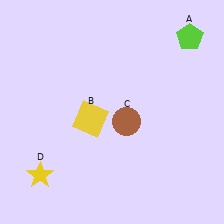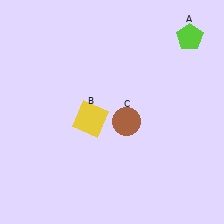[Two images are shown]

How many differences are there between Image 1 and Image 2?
There is 1 difference between the two images.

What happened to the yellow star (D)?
The yellow star (D) was removed in Image 2. It was in the bottom-left area of Image 1.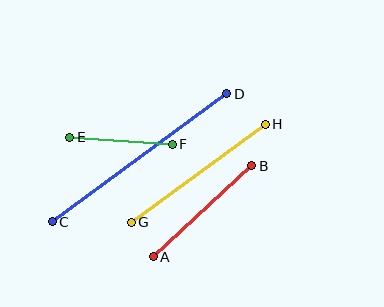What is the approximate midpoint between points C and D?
The midpoint is at approximately (140, 158) pixels.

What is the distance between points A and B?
The distance is approximately 134 pixels.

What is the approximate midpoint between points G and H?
The midpoint is at approximately (198, 173) pixels.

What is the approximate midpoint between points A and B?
The midpoint is at approximately (203, 211) pixels.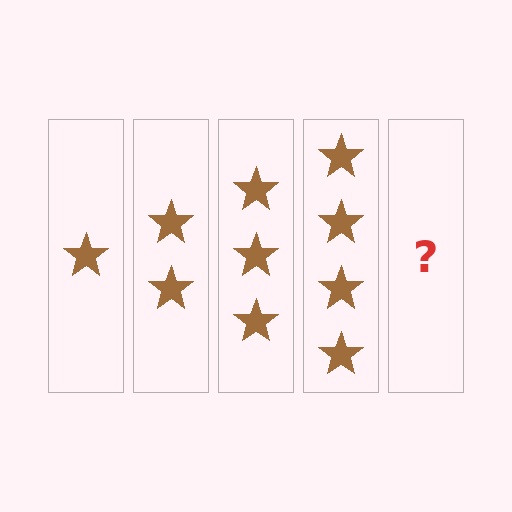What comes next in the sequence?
The next element should be 5 stars.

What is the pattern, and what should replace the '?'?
The pattern is that each step adds one more star. The '?' should be 5 stars.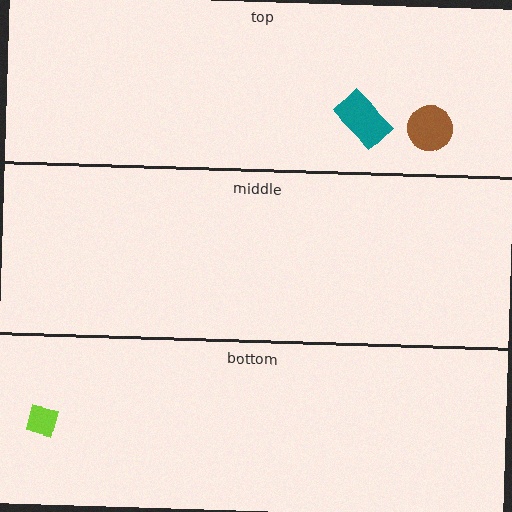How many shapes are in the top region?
2.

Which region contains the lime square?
The bottom region.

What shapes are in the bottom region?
The lime square.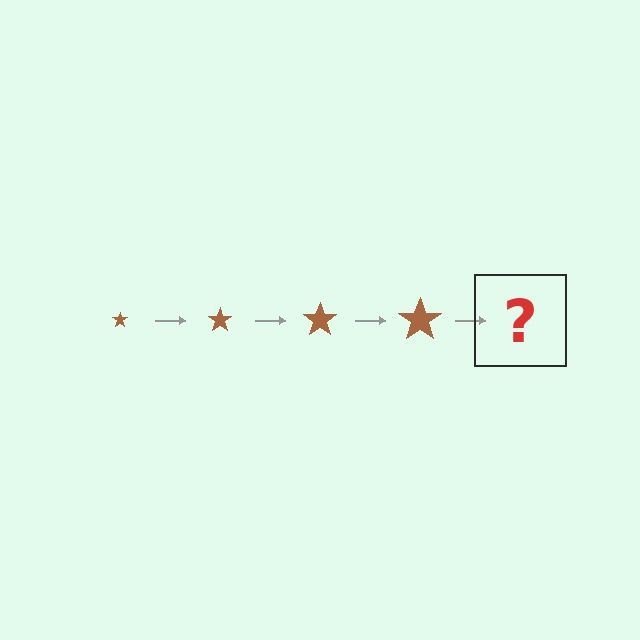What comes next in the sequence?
The next element should be a brown star, larger than the previous one.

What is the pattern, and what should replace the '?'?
The pattern is that the star gets progressively larger each step. The '?' should be a brown star, larger than the previous one.